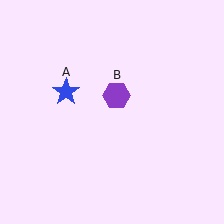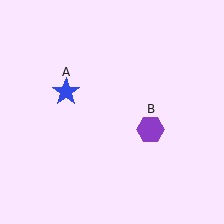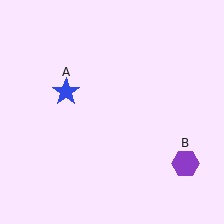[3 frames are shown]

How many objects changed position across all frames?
1 object changed position: purple hexagon (object B).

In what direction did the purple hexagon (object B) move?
The purple hexagon (object B) moved down and to the right.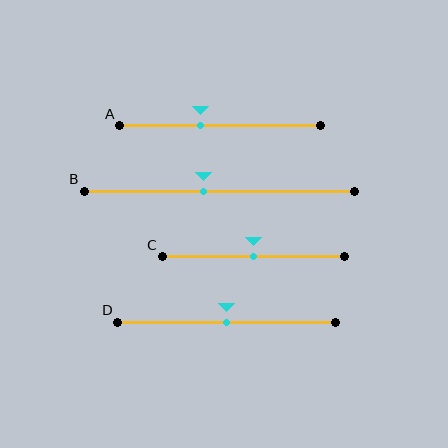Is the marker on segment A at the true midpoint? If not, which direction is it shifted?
No, the marker on segment A is shifted to the left by about 10% of the segment length.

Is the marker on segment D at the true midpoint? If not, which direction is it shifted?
Yes, the marker on segment D is at the true midpoint.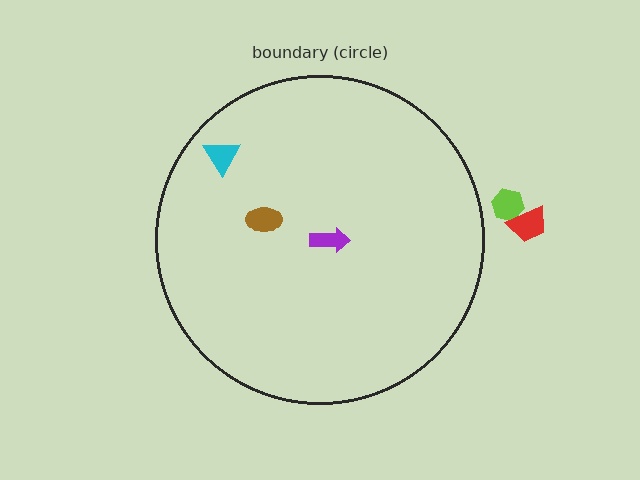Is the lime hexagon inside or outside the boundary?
Outside.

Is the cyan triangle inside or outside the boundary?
Inside.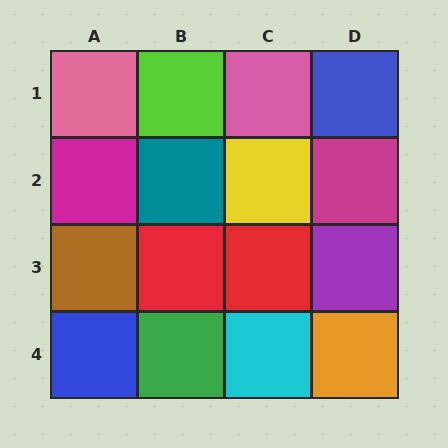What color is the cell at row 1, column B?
Lime.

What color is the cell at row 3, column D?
Purple.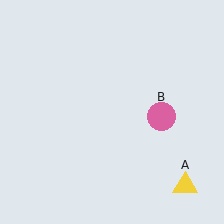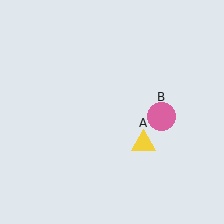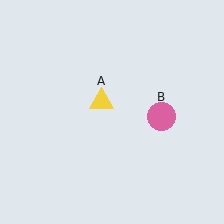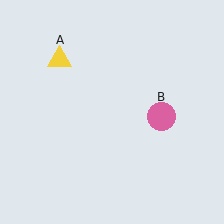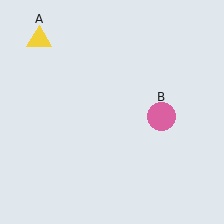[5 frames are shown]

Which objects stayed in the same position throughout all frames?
Pink circle (object B) remained stationary.